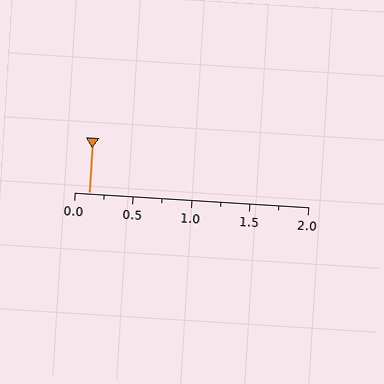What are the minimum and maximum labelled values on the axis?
The axis runs from 0.0 to 2.0.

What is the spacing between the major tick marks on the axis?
The major ticks are spaced 0.5 apart.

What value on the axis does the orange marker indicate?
The marker indicates approximately 0.12.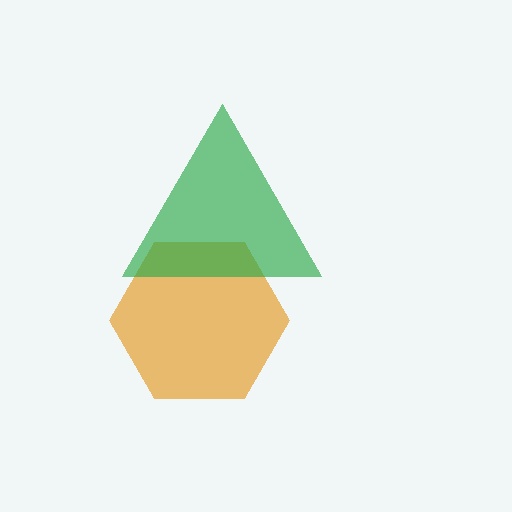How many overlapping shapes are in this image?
There are 2 overlapping shapes in the image.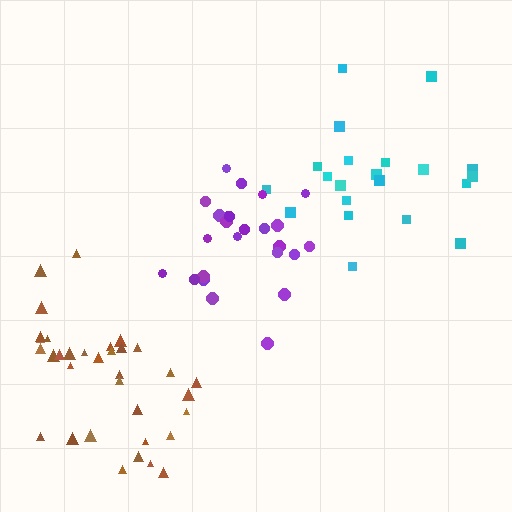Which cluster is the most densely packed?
Purple.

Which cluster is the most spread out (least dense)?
Cyan.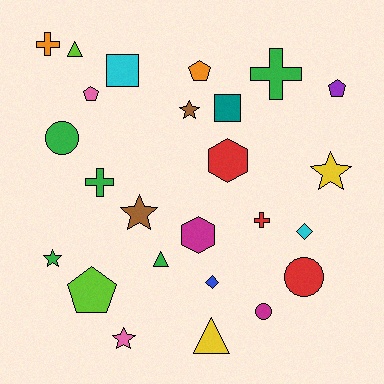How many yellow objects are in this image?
There are 2 yellow objects.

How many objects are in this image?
There are 25 objects.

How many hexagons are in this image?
There are 2 hexagons.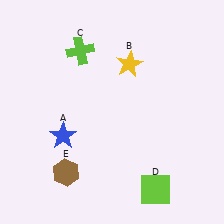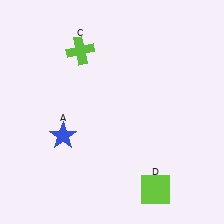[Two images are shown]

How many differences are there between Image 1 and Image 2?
There are 2 differences between the two images.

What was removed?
The brown hexagon (E), the yellow star (B) were removed in Image 2.